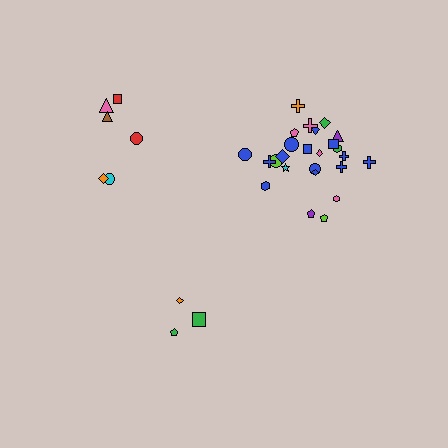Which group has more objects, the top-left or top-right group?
The top-right group.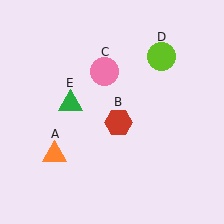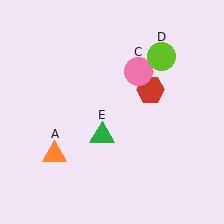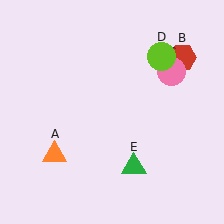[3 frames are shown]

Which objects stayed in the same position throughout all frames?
Orange triangle (object A) and lime circle (object D) remained stationary.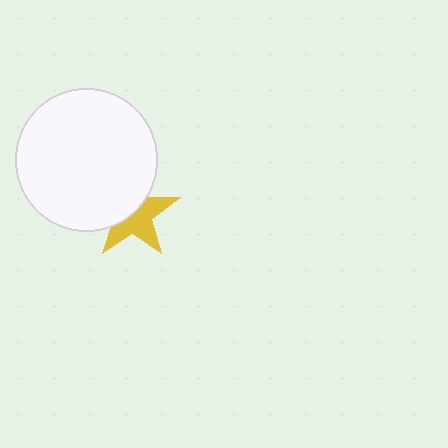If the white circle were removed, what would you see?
You would see the complete yellow star.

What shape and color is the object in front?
The object in front is a white circle.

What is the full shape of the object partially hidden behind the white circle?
The partially hidden object is a yellow star.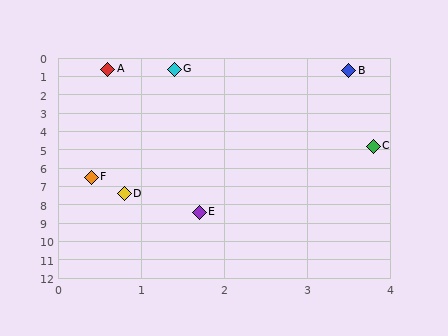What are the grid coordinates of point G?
Point G is at approximately (1.4, 0.6).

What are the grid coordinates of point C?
Point C is at approximately (3.8, 4.8).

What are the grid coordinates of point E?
Point E is at approximately (1.7, 8.4).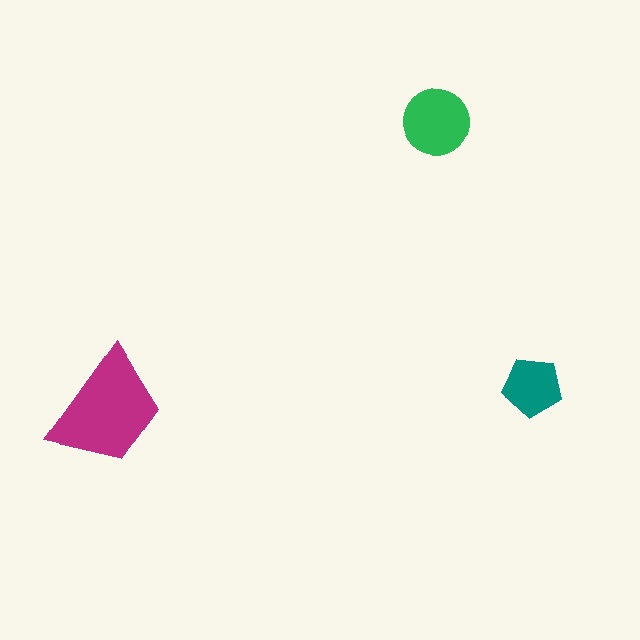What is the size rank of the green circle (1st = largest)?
2nd.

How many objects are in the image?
There are 3 objects in the image.